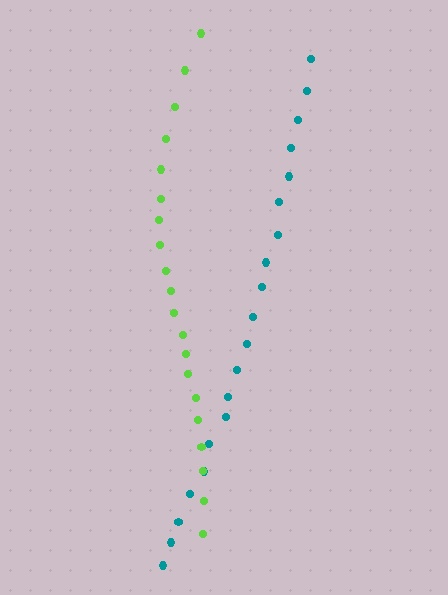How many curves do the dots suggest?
There are 2 distinct paths.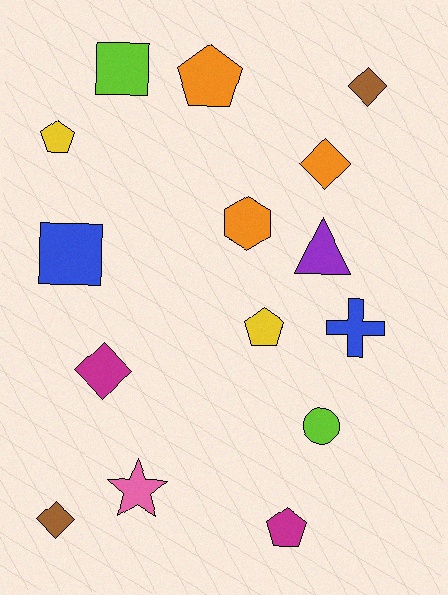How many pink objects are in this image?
There is 1 pink object.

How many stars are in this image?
There is 1 star.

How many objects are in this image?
There are 15 objects.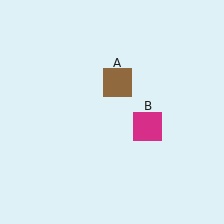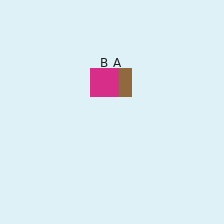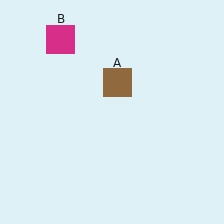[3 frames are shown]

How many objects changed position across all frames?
1 object changed position: magenta square (object B).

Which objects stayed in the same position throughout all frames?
Brown square (object A) remained stationary.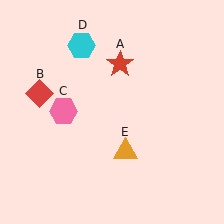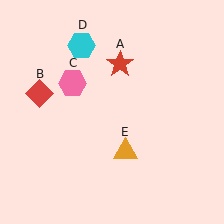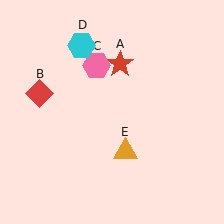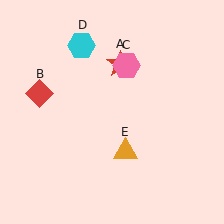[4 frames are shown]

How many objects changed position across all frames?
1 object changed position: pink hexagon (object C).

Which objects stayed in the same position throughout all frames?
Red star (object A) and red diamond (object B) and cyan hexagon (object D) and orange triangle (object E) remained stationary.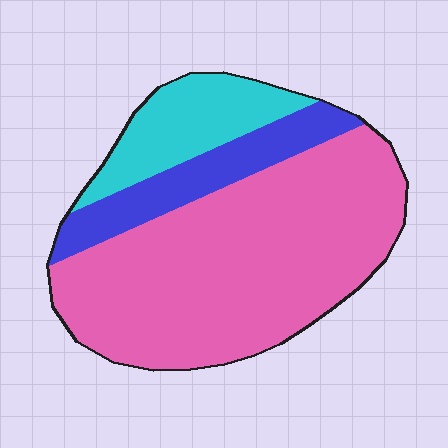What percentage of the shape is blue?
Blue takes up about one sixth (1/6) of the shape.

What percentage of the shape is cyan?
Cyan takes up about one sixth (1/6) of the shape.